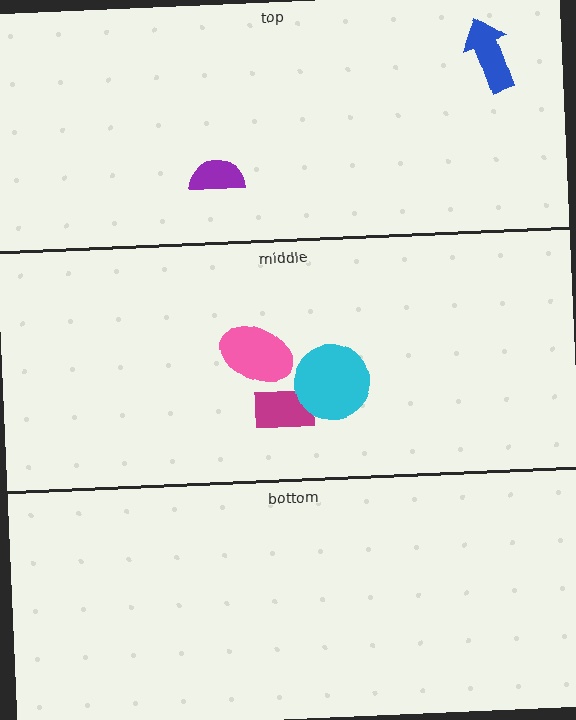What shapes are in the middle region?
The magenta rectangle, the pink ellipse, the cyan circle.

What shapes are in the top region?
The blue arrow, the purple semicircle.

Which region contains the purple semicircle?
The top region.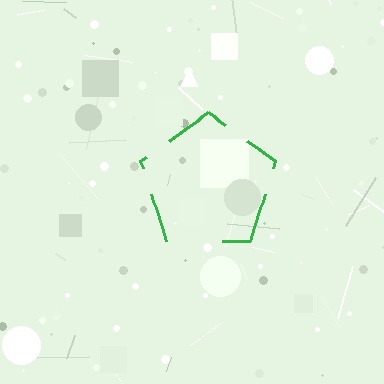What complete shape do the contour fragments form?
The contour fragments form a pentagon.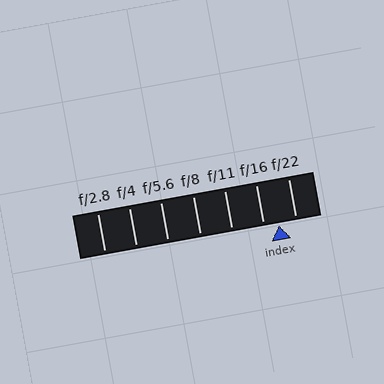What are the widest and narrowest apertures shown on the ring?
The widest aperture shown is f/2.8 and the narrowest is f/22.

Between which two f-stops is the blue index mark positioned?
The index mark is between f/16 and f/22.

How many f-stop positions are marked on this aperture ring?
There are 7 f-stop positions marked.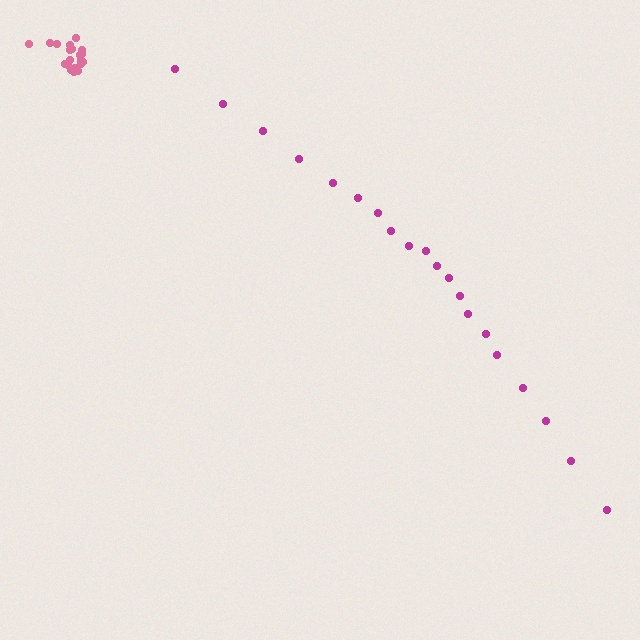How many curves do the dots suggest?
There are 2 distinct paths.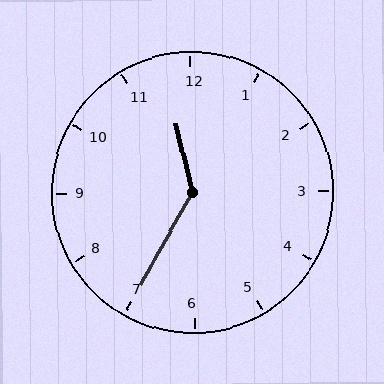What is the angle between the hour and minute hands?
Approximately 138 degrees.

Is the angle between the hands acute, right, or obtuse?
It is obtuse.